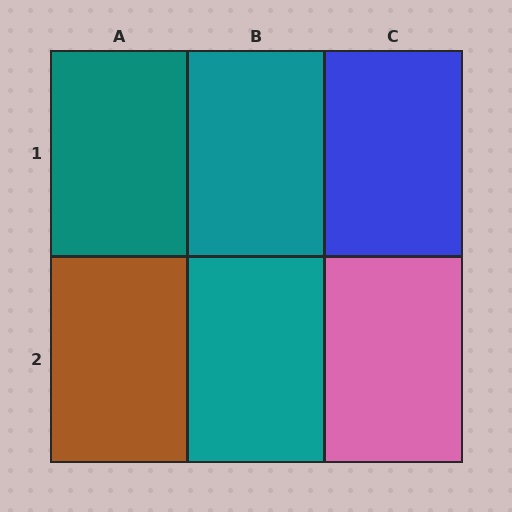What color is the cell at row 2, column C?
Pink.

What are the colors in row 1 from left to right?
Teal, teal, blue.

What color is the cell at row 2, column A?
Brown.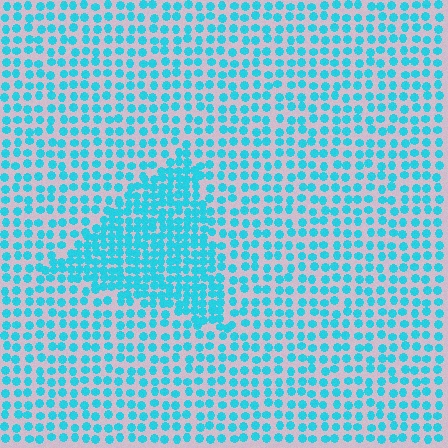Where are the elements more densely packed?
The elements are more densely packed inside the triangle boundary.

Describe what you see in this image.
The image contains small cyan elements arranged at two different densities. A triangle-shaped region is visible where the elements are more densely packed than the surrounding area.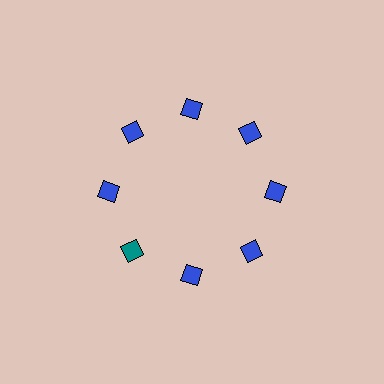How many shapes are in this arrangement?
There are 8 shapes arranged in a ring pattern.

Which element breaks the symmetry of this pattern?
The teal square at roughly the 8 o'clock position breaks the symmetry. All other shapes are blue squares.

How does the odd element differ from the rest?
It has a different color: teal instead of blue.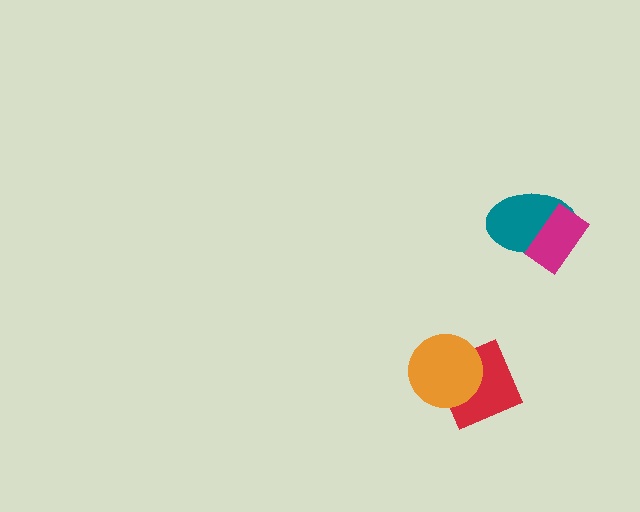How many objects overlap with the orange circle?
1 object overlaps with the orange circle.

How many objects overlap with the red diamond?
1 object overlaps with the red diamond.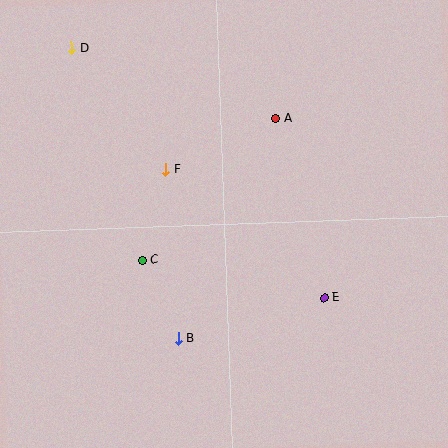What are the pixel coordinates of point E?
Point E is at (324, 298).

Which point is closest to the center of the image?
Point F at (166, 169) is closest to the center.